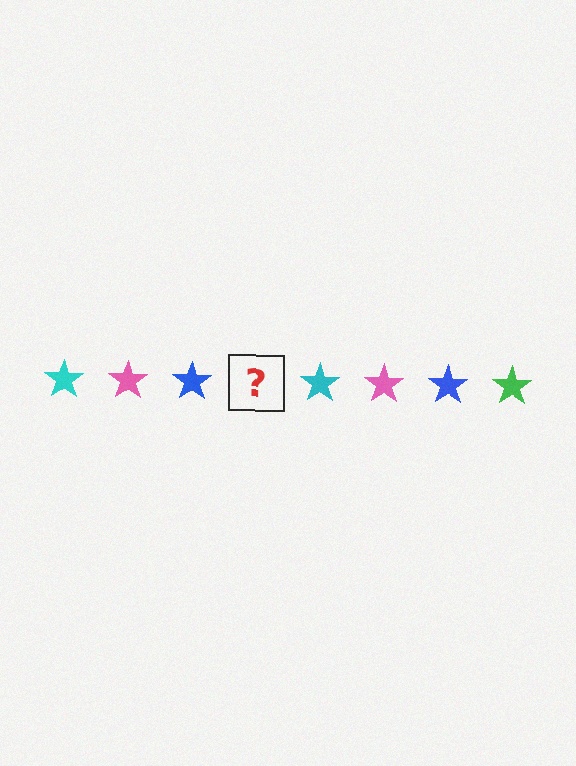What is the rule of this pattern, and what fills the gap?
The rule is that the pattern cycles through cyan, pink, blue, green stars. The gap should be filled with a green star.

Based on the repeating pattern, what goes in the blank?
The blank should be a green star.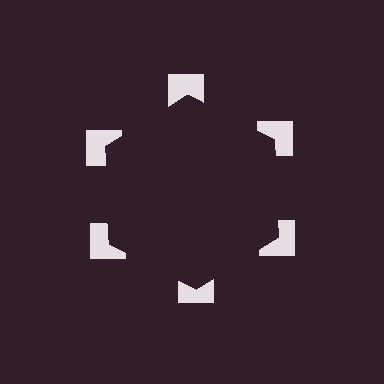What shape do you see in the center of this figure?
An illusory hexagon — its edges are inferred from the aligned wedge cuts in the notched squares, not physically drawn.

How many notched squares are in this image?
There are 6 — one at each vertex of the illusory hexagon.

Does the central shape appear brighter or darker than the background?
It typically appears slightly darker than the background, even though no actual brightness change is drawn.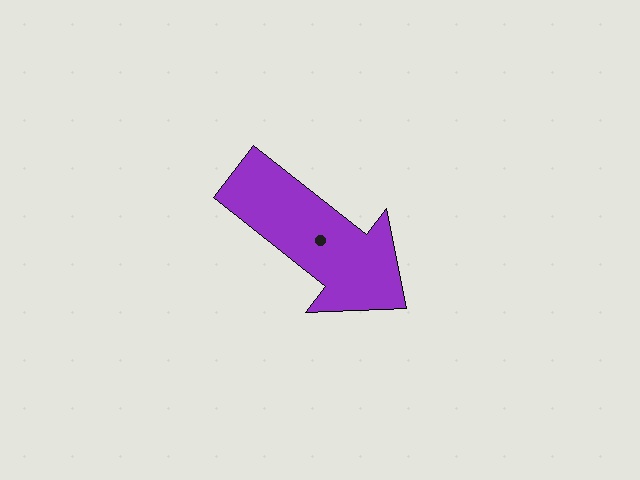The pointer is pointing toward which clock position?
Roughly 4 o'clock.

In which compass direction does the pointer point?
Southeast.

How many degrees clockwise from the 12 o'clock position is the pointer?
Approximately 128 degrees.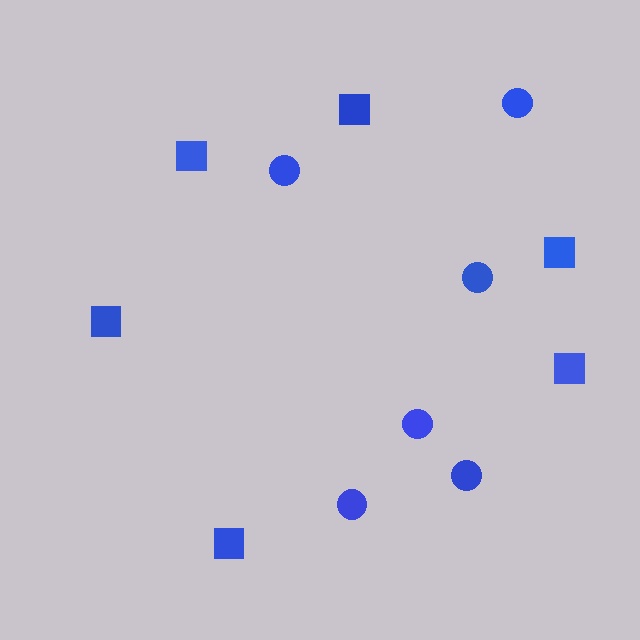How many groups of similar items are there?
There are 2 groups: one group of circles (6) and one group of squares (6).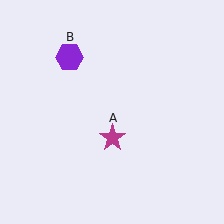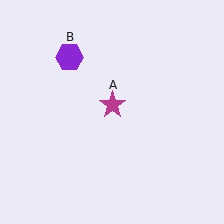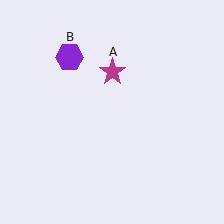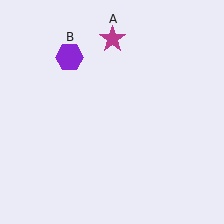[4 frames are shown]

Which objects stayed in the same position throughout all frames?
Purple hexagon (object B) remained stationary.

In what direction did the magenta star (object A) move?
The magenta star (object A) moved up.